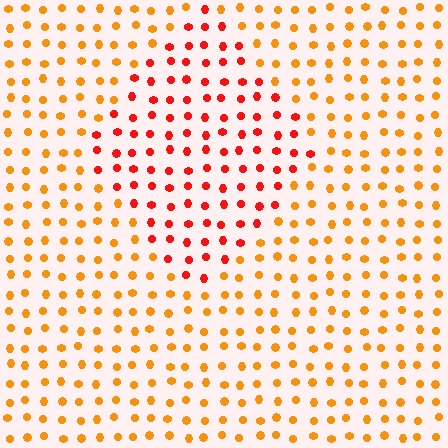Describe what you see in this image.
The image is filled with small orange elements in a uniform arrangement. A diamond-shaped region is visible where the elements are tinted to a slightly different hue, forming a subtle color boundary.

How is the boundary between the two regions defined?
The boundary is defined purely by a slight shift in hue (about 35 degrees). Spacing, size, and orientation are identical on both sides.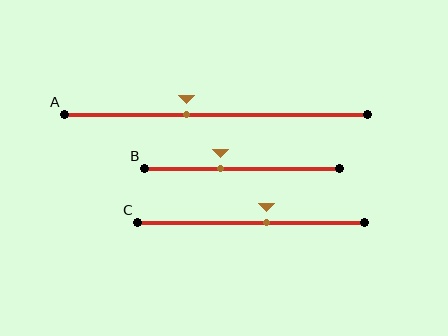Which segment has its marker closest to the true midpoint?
Segment C has its marker closest to the true midpoint.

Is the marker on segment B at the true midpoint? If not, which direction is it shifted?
No, the marker on segment B is shifted to the left by about 11% of the segment length.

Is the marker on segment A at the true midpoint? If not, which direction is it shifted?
No, the marker on segment A is shifted to the left by about 10% of the segment length.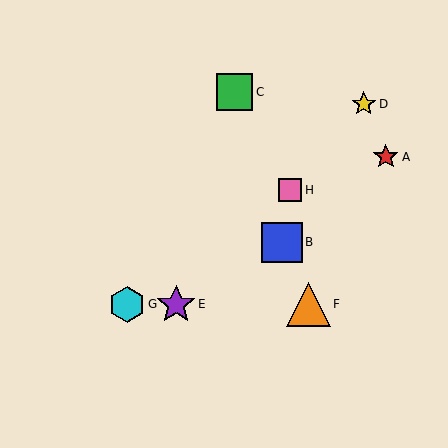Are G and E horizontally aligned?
Yes, both are at y≈304.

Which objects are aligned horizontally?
Objects E, F, G are aligned horizontally.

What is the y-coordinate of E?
Object E is at y≈304.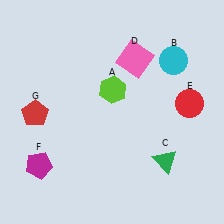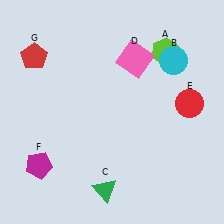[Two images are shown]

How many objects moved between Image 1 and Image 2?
3 objects moved between the two images.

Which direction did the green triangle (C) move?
The green triangle (C) moved left.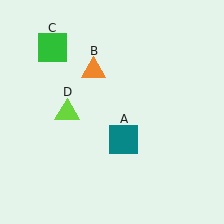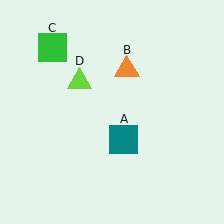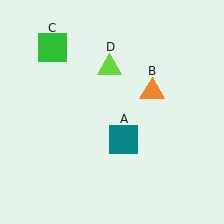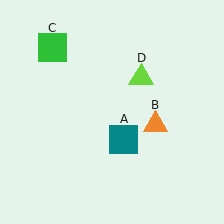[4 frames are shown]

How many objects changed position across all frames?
2 objects changed position: orange triangle (object B), lime triangle (object D).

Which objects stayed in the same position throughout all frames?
Teal square (object A) and green square (object C) remained stationary.